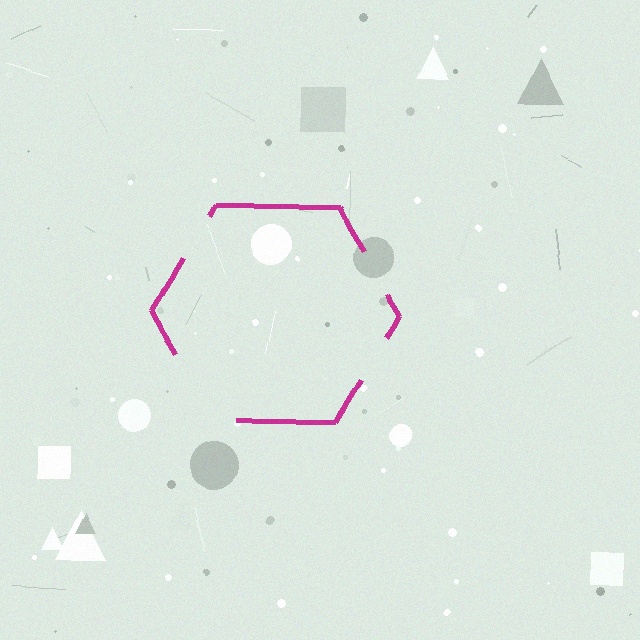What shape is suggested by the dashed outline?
The dashed outline suggests a hexagon.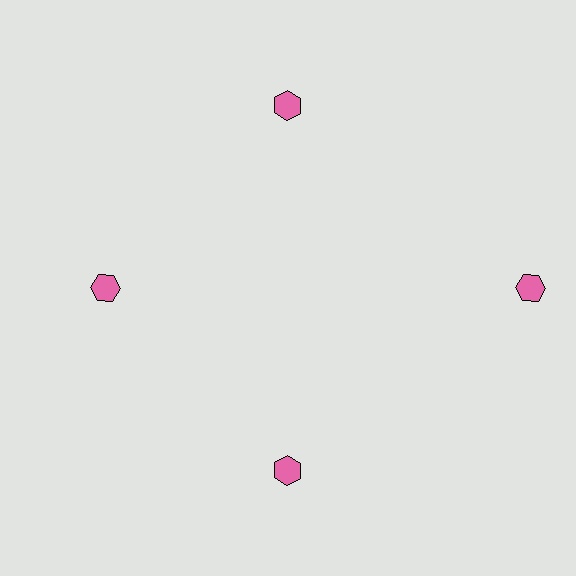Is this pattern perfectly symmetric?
No. The 4 pink hexagons are arranged in a ring, but one element near the 3 o'clock position is pushed outward from the center, breaking the 4-fold rotational symmetry.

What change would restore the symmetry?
The symmetry would be restored by moving it inward, back onto the ring so that all 4 hexagons sit at equal angles and equal distance from the center.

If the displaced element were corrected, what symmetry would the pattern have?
It would have 4-fold rotational symmetry — the pattern would map onto itself every 90 degrees.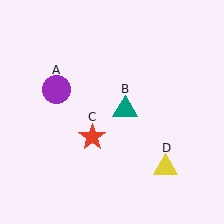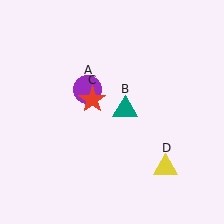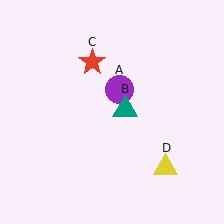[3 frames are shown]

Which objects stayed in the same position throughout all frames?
Teal triangle (object B) and yellow triangle (object D) remained stationary.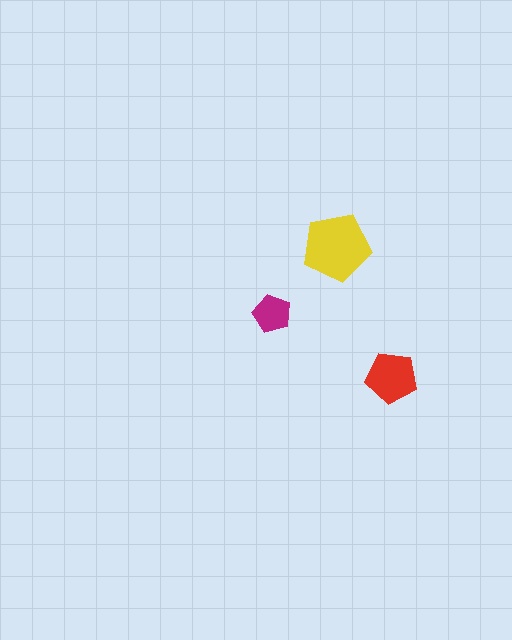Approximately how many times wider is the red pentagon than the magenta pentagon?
About 1.5 times wider.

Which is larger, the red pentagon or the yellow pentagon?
The yellow one.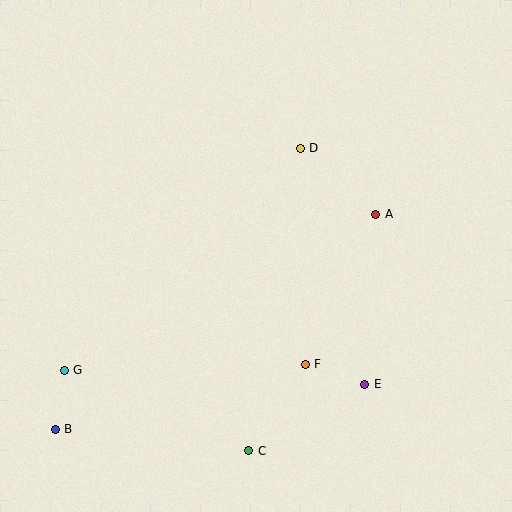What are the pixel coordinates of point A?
Point A is at (376, 214).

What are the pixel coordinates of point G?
Point G is at (64, 370).